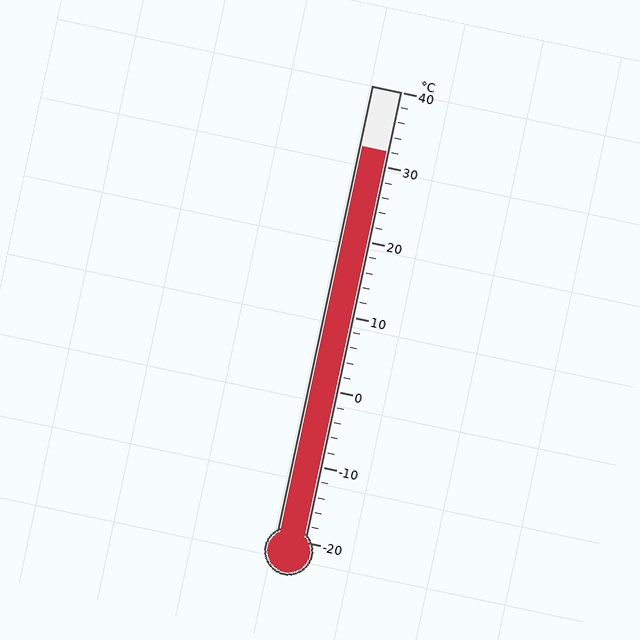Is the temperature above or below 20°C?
The temperature is above 20°C.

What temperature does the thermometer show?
The thermometer shows approximately 32°C.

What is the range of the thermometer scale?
The thermometer scale ranges from -20°C to 40°C.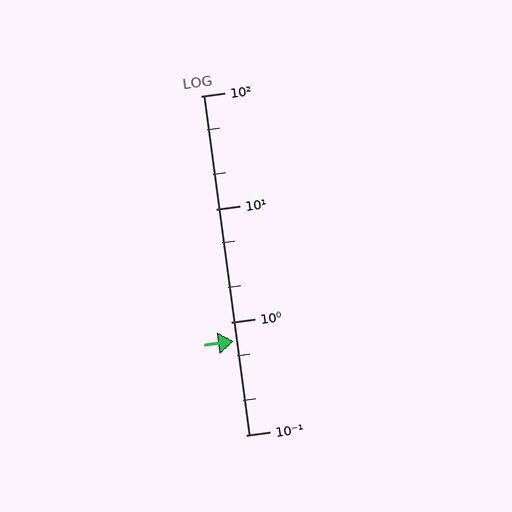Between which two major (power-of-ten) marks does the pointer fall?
The pointer is between 0.1 and 1.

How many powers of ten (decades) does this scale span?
The scale spans 3 decades, from 0.1 to 100.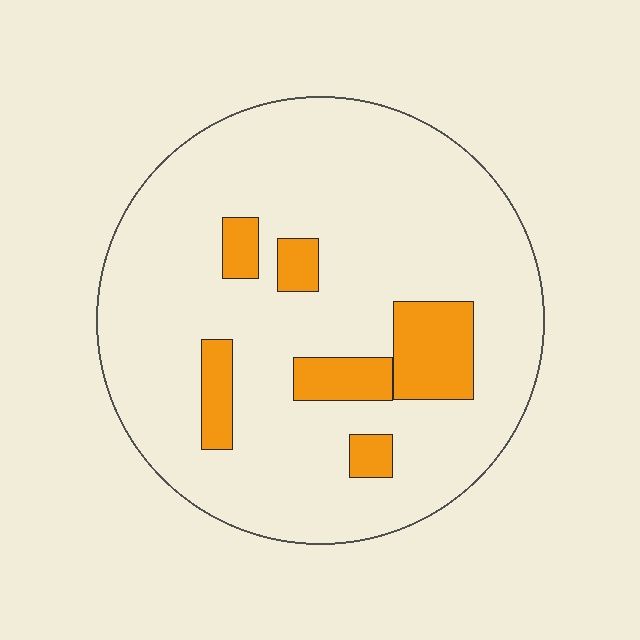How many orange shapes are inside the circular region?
6.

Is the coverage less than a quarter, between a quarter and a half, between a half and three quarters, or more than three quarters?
Less than a quarter.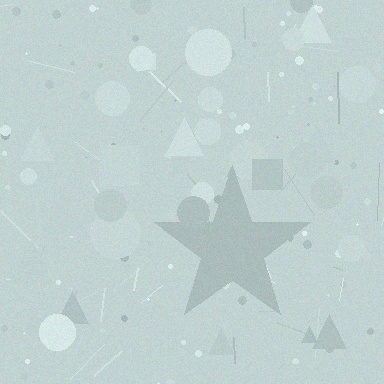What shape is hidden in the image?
A star is hidden in the image.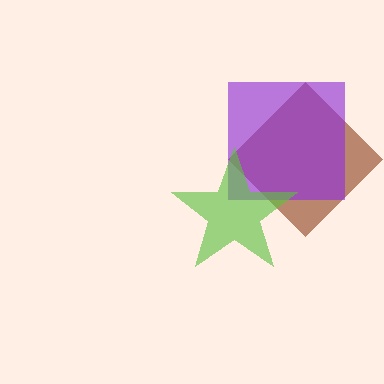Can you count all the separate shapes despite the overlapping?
Yes, there are 3 separate shapes.